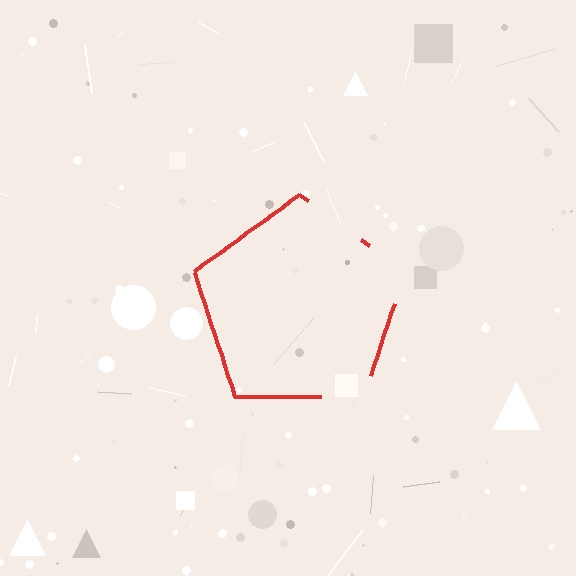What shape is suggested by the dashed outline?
The dashed outline suggests a pentagon.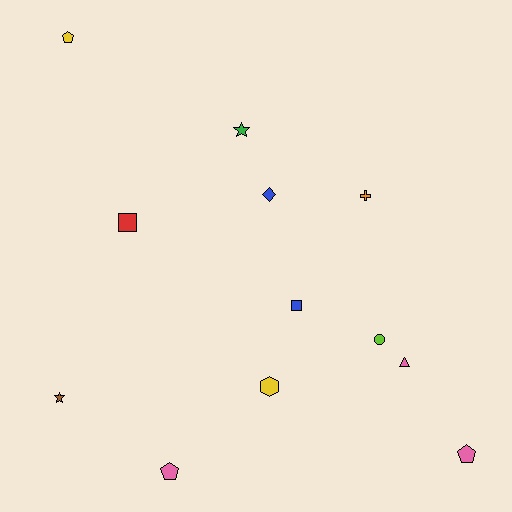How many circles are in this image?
There is 1 circle.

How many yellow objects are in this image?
There are 2 yellow objects.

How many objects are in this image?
There are 12 objects.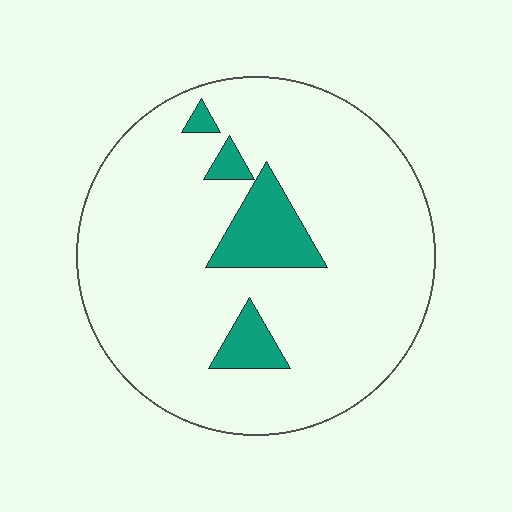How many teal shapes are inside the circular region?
4.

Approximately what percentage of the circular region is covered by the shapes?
Approximately 10%.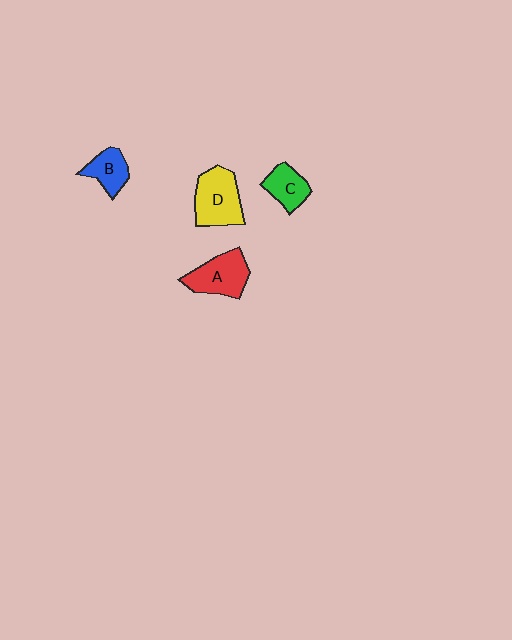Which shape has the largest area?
Shape D (yellow).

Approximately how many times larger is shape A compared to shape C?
Approximately 1.5 times.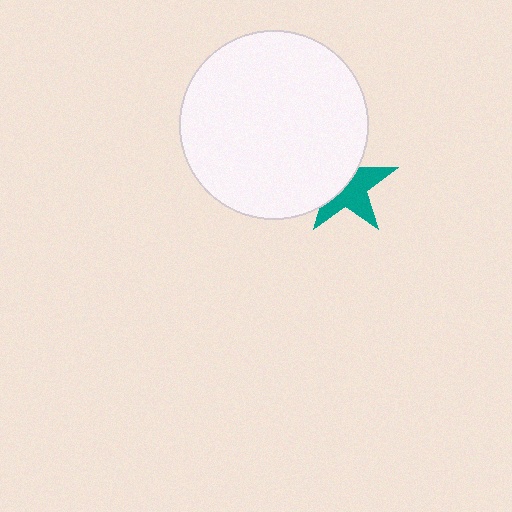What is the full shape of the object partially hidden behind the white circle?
The partially hidden object is a teal star.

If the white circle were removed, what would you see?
You would see the complete teal star.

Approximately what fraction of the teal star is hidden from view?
Roughly 48% of the teal star is hidden behind the white circle.